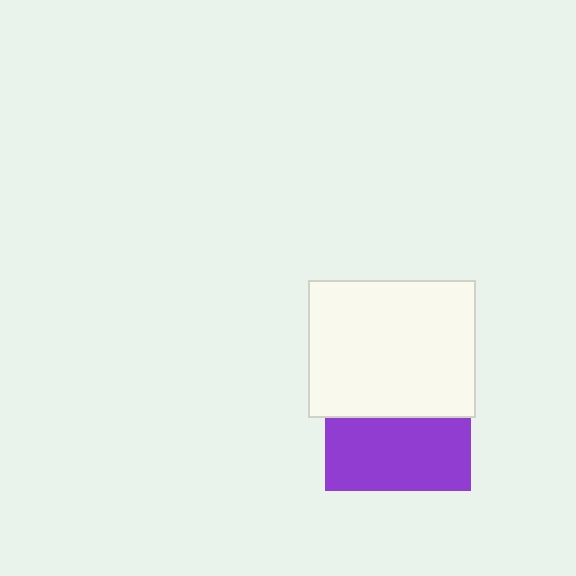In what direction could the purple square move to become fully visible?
The purple square could move down. That would shift it out from behind the white rectangle entirely.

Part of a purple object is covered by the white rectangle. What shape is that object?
It is a square.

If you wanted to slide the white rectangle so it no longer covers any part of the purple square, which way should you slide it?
Slide it up — that is the most direct way to separate the two shapes.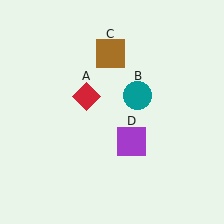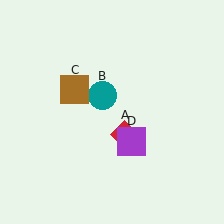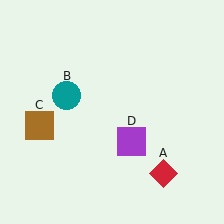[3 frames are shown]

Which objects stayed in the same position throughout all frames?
Purple square (object D) remained stationary.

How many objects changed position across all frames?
3 objects changed position: red diamond (object A), teal circle (object B), brown square (object C).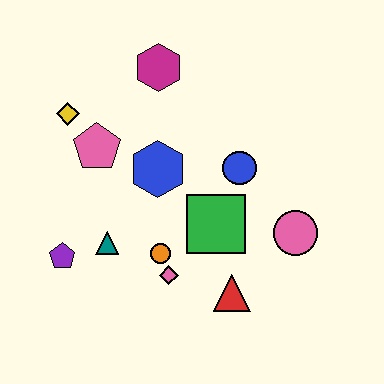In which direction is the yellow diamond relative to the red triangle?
The yellow diamond is above the red triangle.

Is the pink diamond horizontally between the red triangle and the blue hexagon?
Yes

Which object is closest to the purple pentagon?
The teal triangle is closest to the purple pentagon.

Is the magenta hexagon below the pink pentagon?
No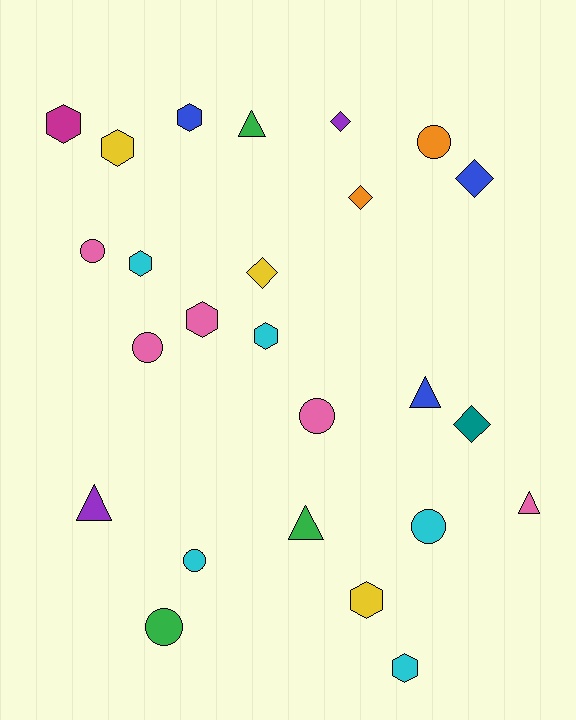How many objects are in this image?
There are 25 objects.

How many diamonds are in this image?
There are 5 diamonds.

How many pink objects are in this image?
There are 5 pink objects.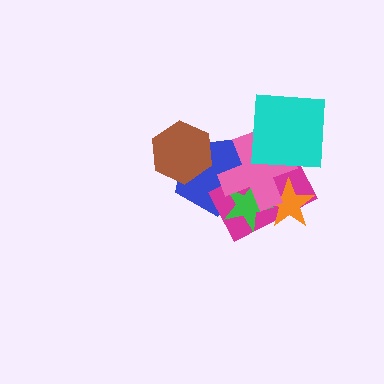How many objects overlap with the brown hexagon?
1 object overlaps with the brown hexagon.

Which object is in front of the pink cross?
The cyan square is in front of the pink cross.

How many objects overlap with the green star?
4 objects overlap with the green star.